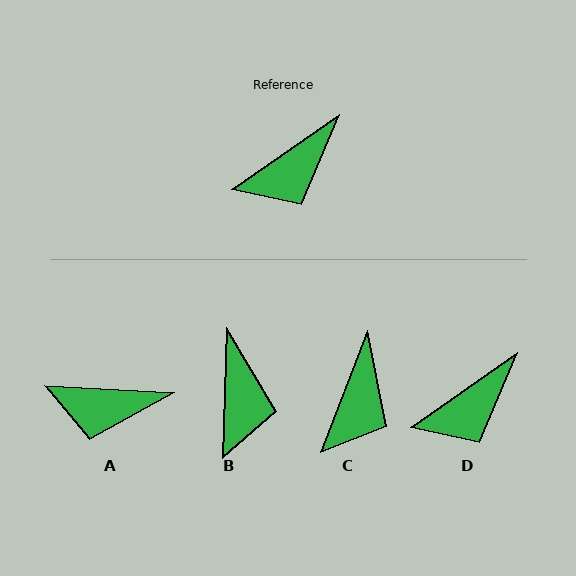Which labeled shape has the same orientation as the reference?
D.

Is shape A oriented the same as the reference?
No, it is off by about 38 degrees.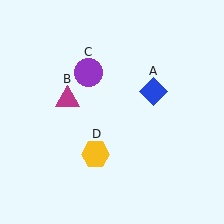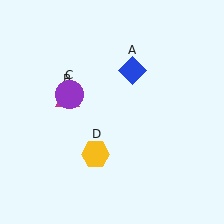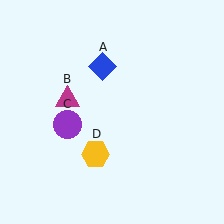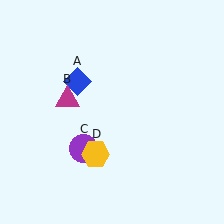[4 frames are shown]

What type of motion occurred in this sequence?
The blue diamond (object A), purple circle (object C) rotated counterclockwise around the center of the scene.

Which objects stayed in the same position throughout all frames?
Magenta triangle (object B) and yellow hexagon (object D) remained stationary.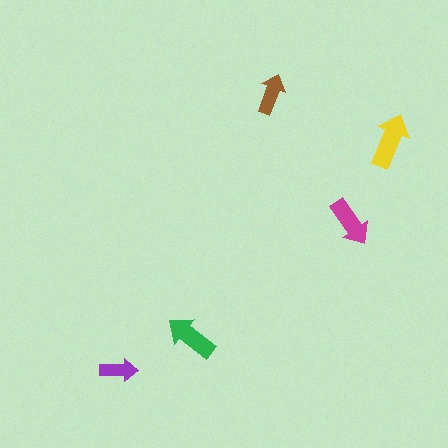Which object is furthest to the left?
The purple arrow is leftmost.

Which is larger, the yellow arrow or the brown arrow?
The yellow one.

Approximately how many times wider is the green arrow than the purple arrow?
About 1.5 times wider.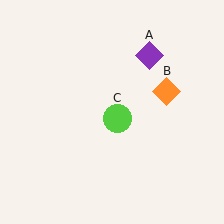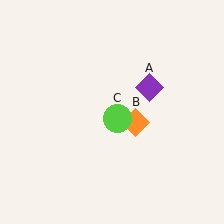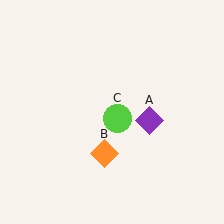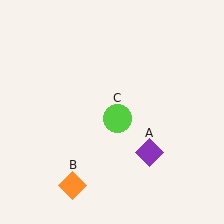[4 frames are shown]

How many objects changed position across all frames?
2 objects changed position: purple diamond (object A), orange diamond (object B).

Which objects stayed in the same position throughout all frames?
Lime circle (object C) remained stationary.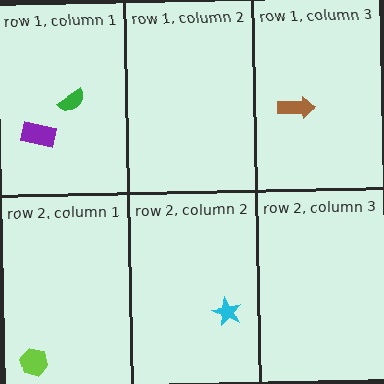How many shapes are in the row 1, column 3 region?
1.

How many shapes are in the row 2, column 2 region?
1.